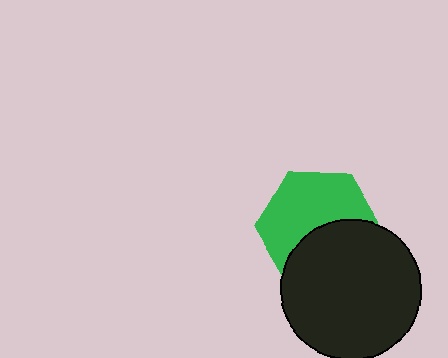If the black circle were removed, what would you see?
You would see the complete green hexagon.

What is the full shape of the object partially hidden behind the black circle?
The partially hidden object is a green hexagon.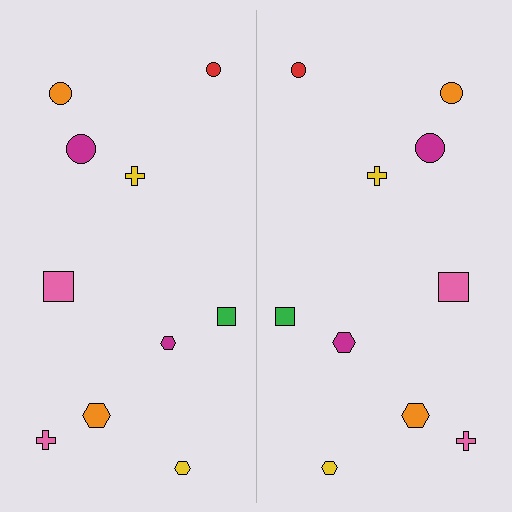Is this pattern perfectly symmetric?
No, the pattern is not perfectly symmetric. The magenta hexagon on the right side has a different size than its mirror counterpart.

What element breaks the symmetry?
The magenta hexagon on the right side has a different size than its mirror counterpart.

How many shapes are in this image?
There are 20 shapes in this image.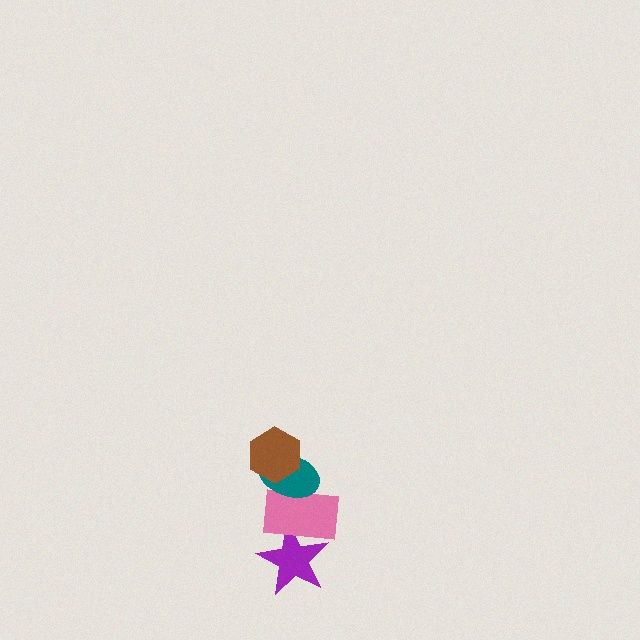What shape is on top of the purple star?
The pink rectangle is on top of the purple star.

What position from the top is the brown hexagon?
The brown hexagon is 1st from the top.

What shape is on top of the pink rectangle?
The teal ellipse is on top of the pink rectangle.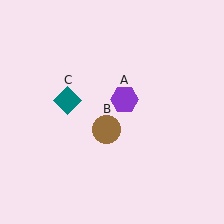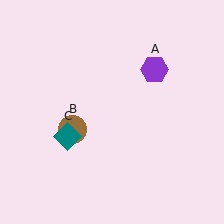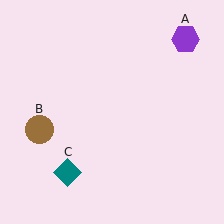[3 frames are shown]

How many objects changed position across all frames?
3 objects changed position: purple hexagon (object A), brown circle (object B), teal diamond (object C).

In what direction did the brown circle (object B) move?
The brown circle (object B) moved left.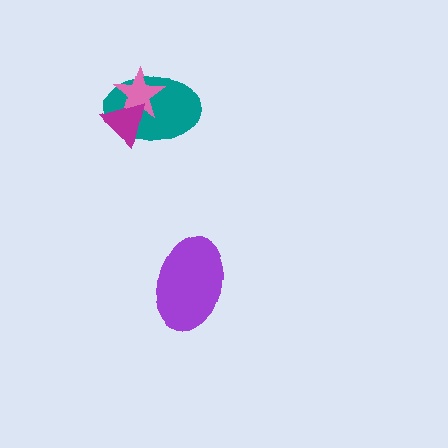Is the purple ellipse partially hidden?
No, no other shape covers it.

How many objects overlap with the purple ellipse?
0 objects overlap with the purple ellipse.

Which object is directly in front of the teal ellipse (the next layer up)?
The pink star is directly in front of the teal ellipse.